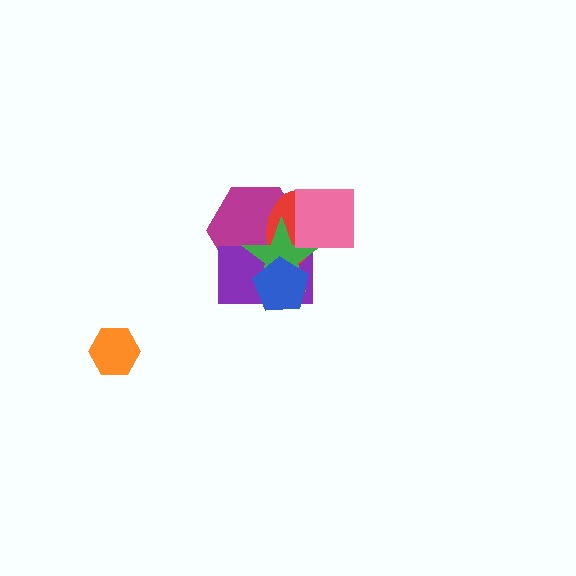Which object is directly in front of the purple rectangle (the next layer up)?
The red ellipse is directly in front of the purple rectangle.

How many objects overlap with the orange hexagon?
0 objects overlap with the orange hexagon.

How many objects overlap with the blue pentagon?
4 objects overlap with the blue pentagon.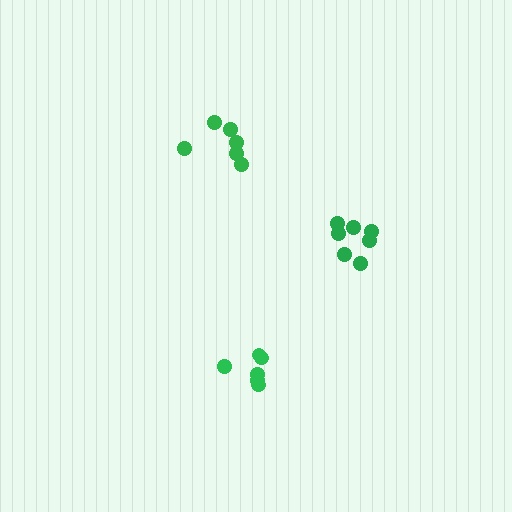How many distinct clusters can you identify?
There are 3 distinct clusters.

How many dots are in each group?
Group 1: 6 dots, Group 2: 6 dots, Group 3: 7 dots (19 total).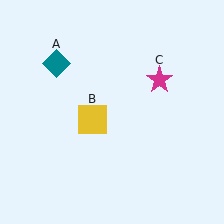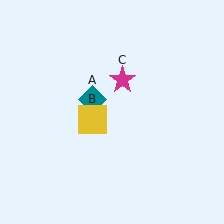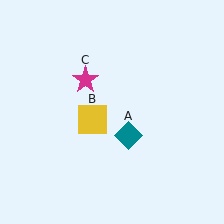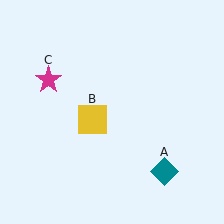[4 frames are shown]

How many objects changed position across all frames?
2 objects changed position: teal diamond (object A), magenta star (object C).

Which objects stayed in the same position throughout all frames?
Yellow square (object B) remained stationary.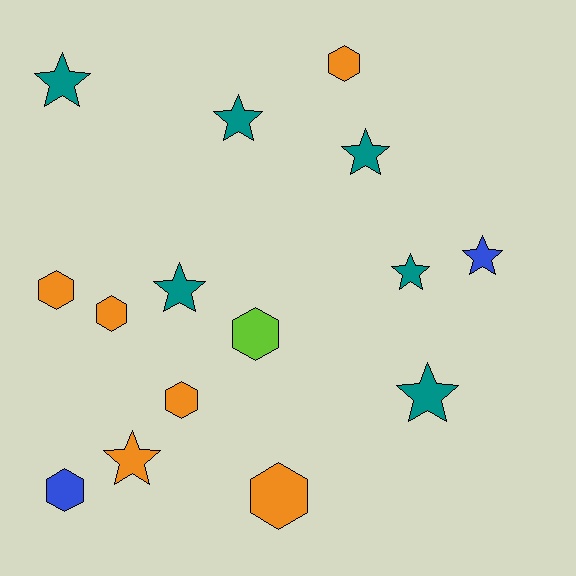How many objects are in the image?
There are 15 objects.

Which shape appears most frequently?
Star, with 8 objects.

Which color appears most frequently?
Orange, with 6 objects.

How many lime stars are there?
There are no lime stars.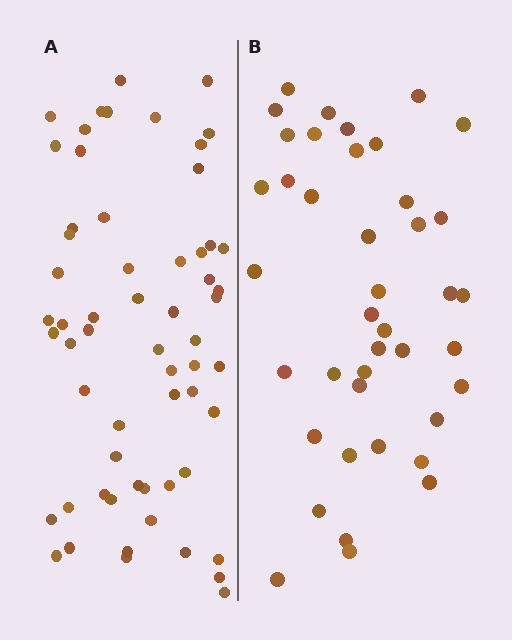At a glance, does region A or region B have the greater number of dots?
Region A (the left region) has more dots.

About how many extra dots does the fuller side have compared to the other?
Region A has approximately 20 more dots than region B.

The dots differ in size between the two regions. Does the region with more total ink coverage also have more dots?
No. Region B has more total ink coverage because its dots are larger, but region A actually contains more individual dots. Total area can be misleading — the number of items is what matters here.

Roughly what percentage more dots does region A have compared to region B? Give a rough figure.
About 45% more.